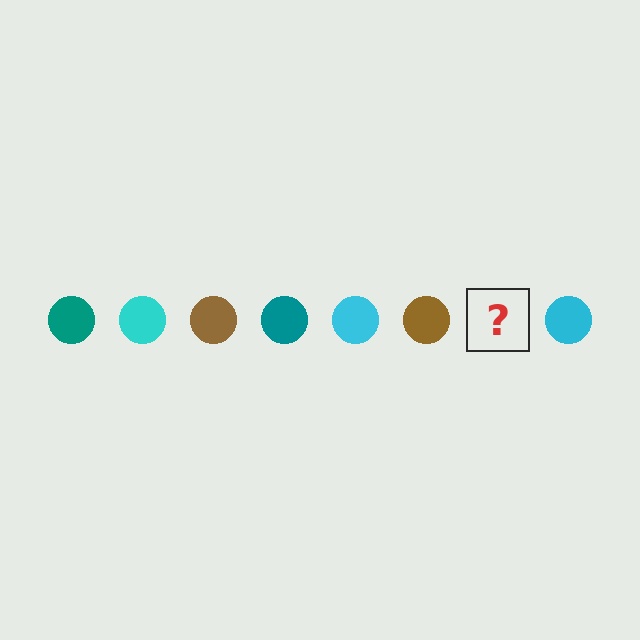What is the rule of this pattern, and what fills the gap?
The rule is that the pattern cycles through teal, cyan, brown circles. The gap should be filled with a teal circle.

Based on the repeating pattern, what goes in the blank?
The blank should be a teal circle.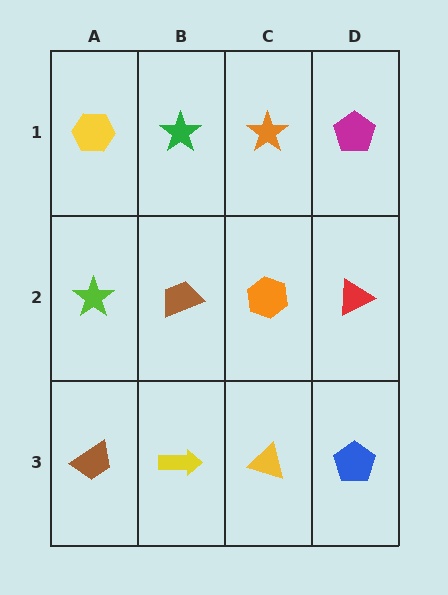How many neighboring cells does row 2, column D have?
3.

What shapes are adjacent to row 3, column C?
An orange hexagon (row 2, column C), a yellow arrow (row 3, column B), a blue pentagon (row 3, column D).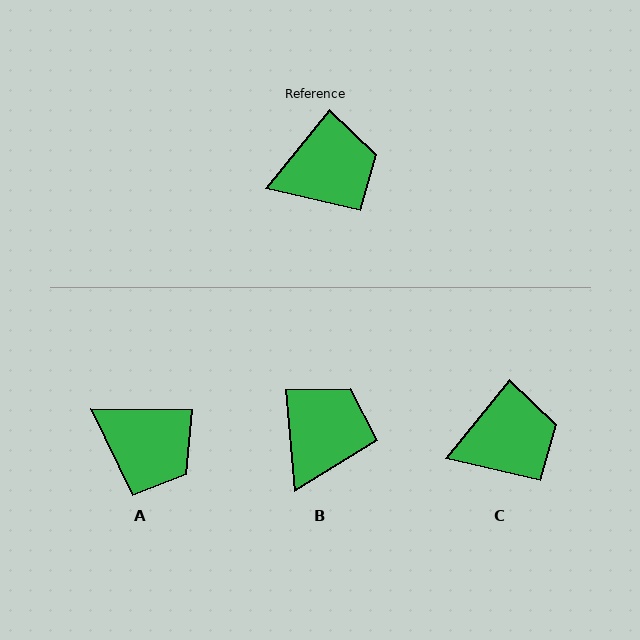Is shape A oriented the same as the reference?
No, it is off by about 52 degrees.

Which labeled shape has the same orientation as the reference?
C.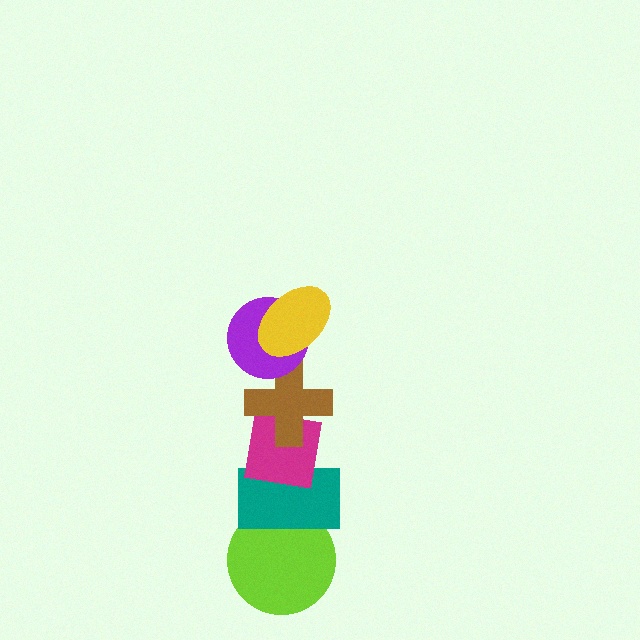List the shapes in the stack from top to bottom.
From top to bottom: the yellow ellipse, the purple circle, the brown cross, the magenta square, the teal rectangle, the lime circle.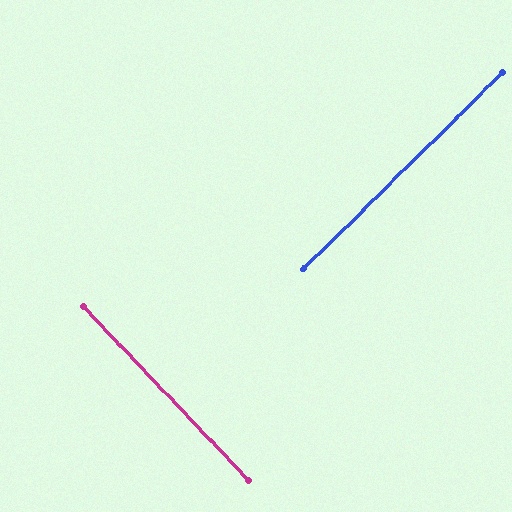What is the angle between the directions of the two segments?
Approximately 89 degrees.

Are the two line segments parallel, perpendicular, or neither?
Perpendicular — they meet at approximately 89°.